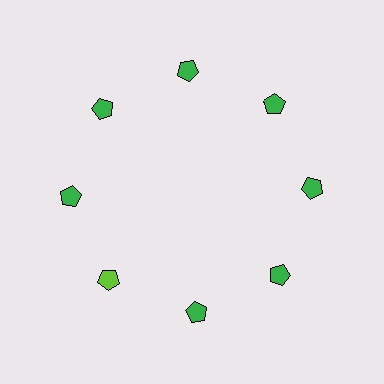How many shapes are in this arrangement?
There are 8 shapes arranged in a ring pattern.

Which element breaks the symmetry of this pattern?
The lime pentagon at roughly the 8 o'clock position breaks the symmetry. All other shapes are green pentagons.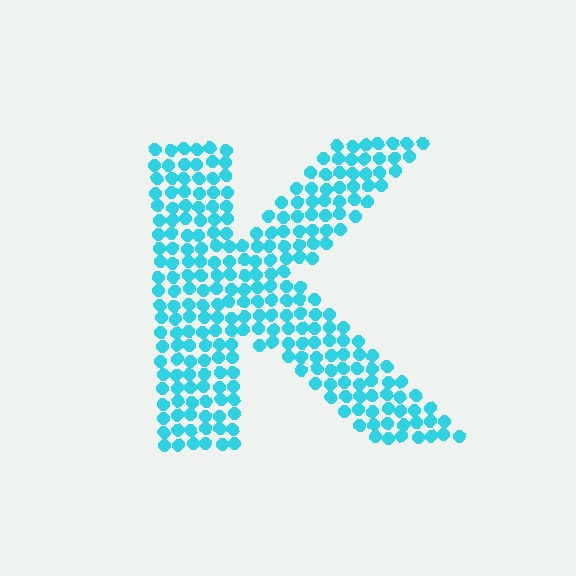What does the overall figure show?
The overall figure shows the letter K.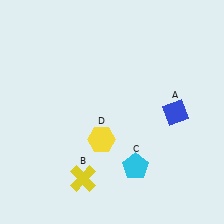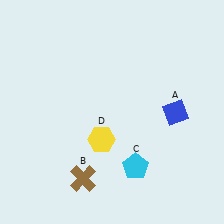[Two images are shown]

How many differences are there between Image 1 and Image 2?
There is 1 difference between the two images.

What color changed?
The cross (B) changed from yellow in Image 1 to brown in Image 2.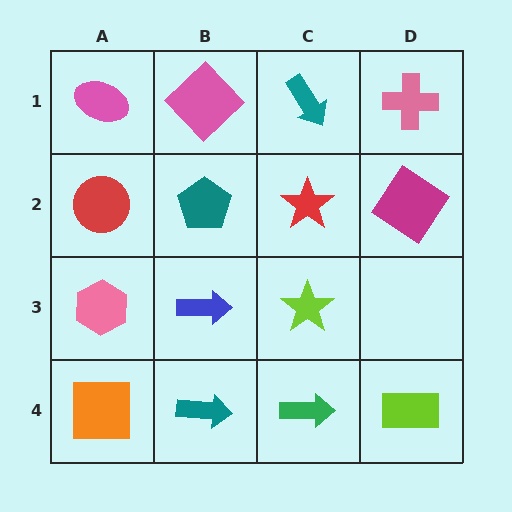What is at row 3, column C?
A lime star.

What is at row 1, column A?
A pink ellipse.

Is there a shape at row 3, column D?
No, that cell is empty.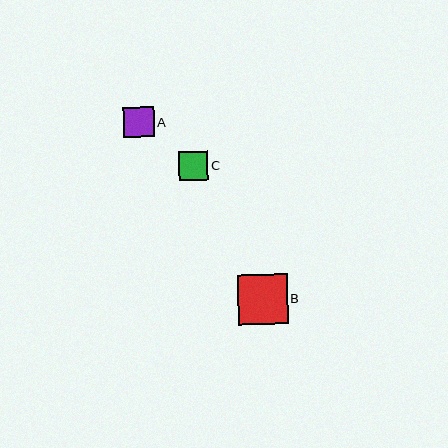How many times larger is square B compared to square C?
Square B is approximately 1.7 times the size of square C.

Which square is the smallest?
Square C is the smallest with a size of approximately 29 pixels.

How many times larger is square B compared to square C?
Square B is approximately 1.7 times the size of square C.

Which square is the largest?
Square B is the largest with a size of approximately 50 pixels.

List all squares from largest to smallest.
From largest to smallest: B, A, C.